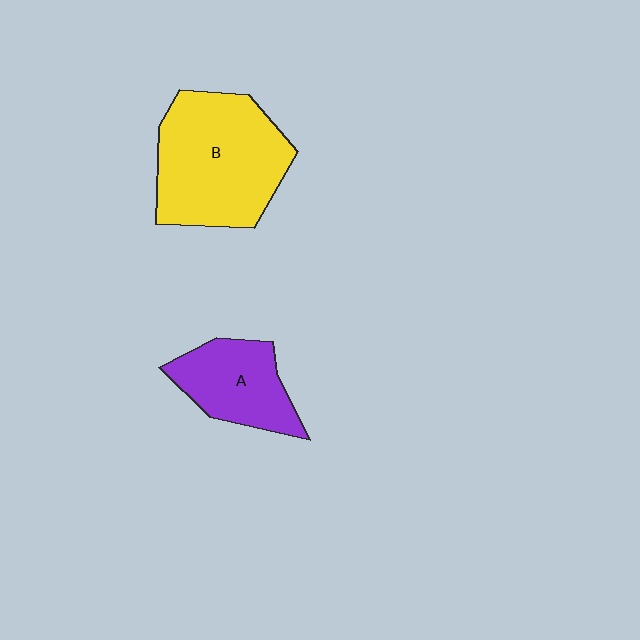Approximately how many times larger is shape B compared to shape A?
Approximately 1.8 times.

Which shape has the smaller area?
Shape A (purple).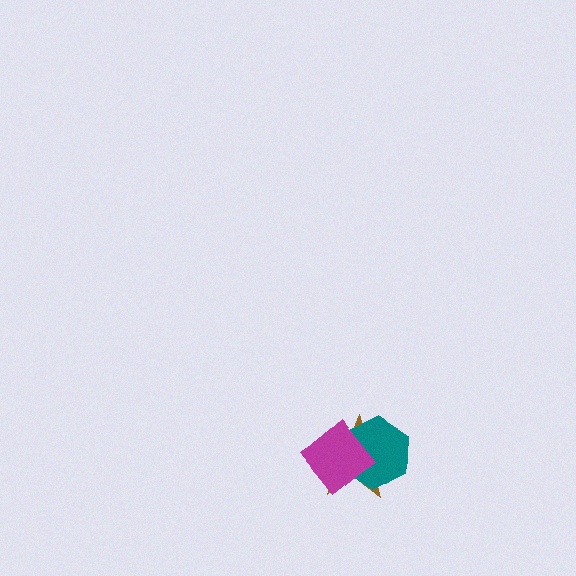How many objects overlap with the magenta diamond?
2 objects overlap with the magenta diamond.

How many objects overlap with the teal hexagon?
2 objects overlap with the teal hexagon.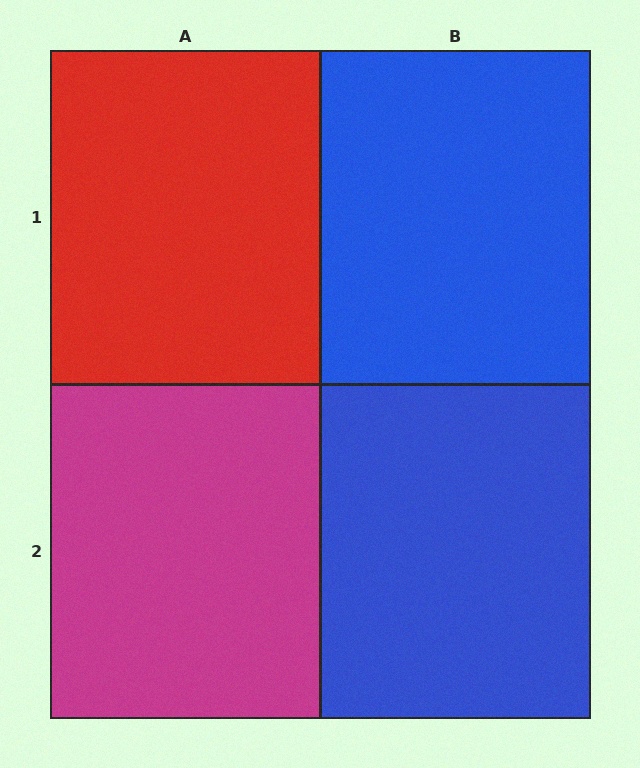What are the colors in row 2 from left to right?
Magenta, blue.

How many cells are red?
1 cell is red.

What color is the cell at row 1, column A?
Red.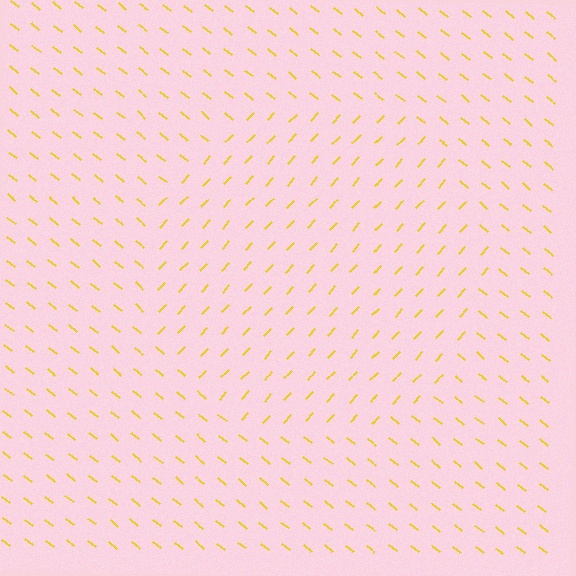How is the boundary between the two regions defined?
The boundary is defined purely by a change in line orientation (approximately 86 degrees difference). All lines are the same color and thickness.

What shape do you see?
I see a circle.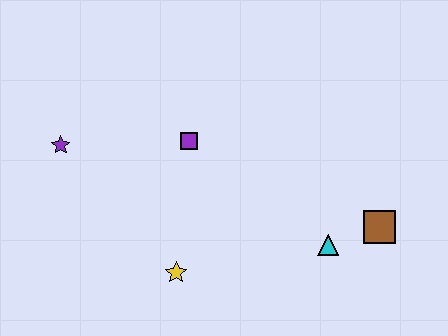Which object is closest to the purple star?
The purple square is closest to the purple star.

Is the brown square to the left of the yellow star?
No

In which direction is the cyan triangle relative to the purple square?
The cyan triangle is to the right of the purple square.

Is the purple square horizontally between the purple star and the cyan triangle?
Yes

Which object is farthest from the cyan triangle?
The purple star is farthest from the cyan triangle.